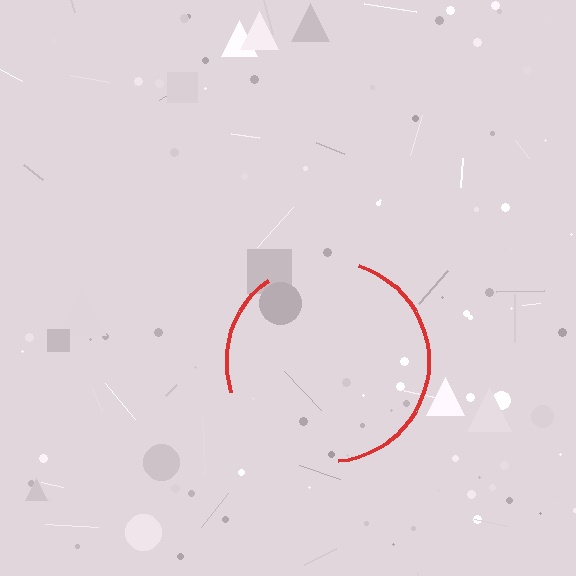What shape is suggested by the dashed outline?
The dashed outline suggests a circle.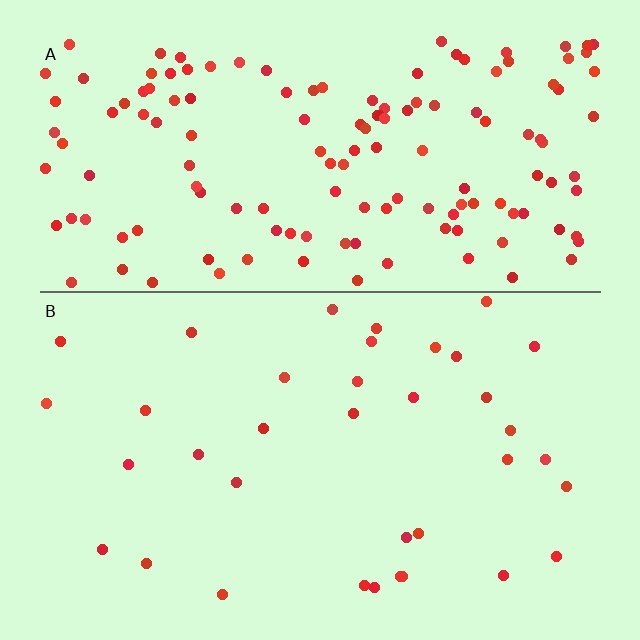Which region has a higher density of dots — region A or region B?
A (the top).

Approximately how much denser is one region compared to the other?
Approximately 4.0× — region A over region B.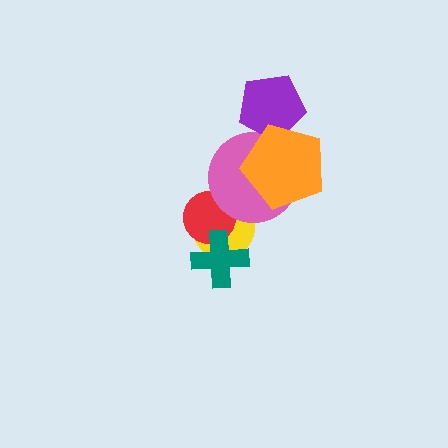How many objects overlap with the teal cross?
2 objects overlap with the teal cross.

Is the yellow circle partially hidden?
Yes, it is partially covered by another shape.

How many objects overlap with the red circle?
3 objects overlap with the red circle.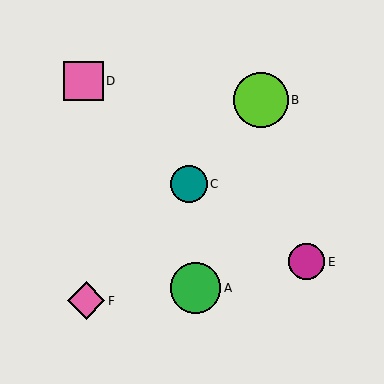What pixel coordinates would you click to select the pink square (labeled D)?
Click at (83, 81) to select the pink square D.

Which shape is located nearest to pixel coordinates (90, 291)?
The pink diamond (labeled F) at (86, 301) is nearest to that location.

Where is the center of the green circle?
The center of the green circle is at (196, 288).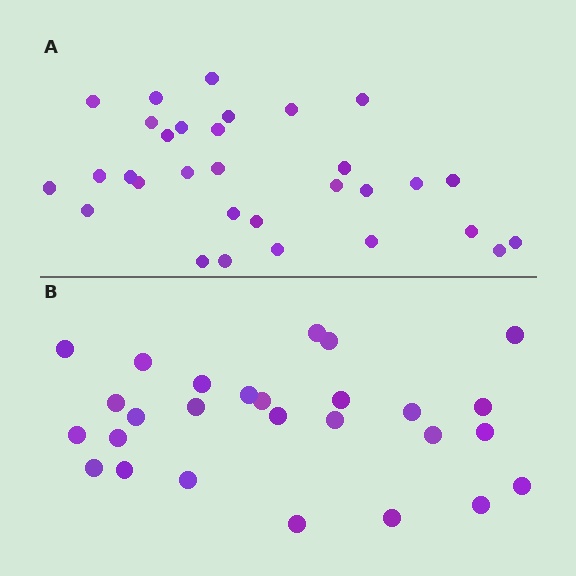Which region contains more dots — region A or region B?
Region A (the top region) has more dots.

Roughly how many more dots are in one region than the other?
Region A has about 4 more dots than region B.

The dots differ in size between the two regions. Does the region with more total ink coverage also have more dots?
No. Region B has more total ink coverage because its dots are larger, but region A actually contains more individual dots. Total area can be misleading — the number of items is what matters here.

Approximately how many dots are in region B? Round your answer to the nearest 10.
About 30 dots. (The exact count is 27, which rounds to 30.)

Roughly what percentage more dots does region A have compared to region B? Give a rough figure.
About 15% more.